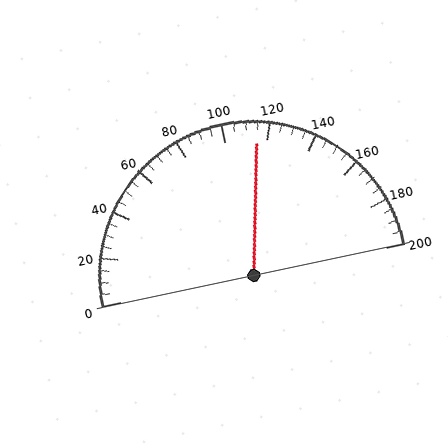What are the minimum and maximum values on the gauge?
The gauge ranges from 0 to 200.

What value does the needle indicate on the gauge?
The needle indicates approximately 115.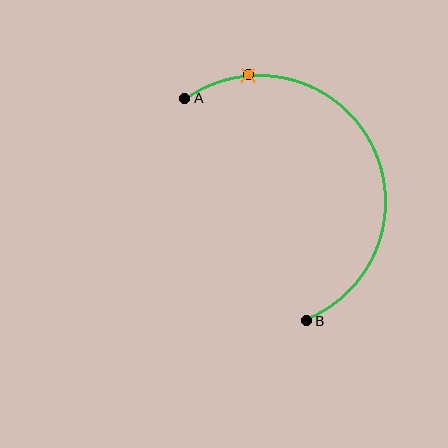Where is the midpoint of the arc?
The arc midpoint is the point on the curve farthest from the straight line joining A and B. It sits to the right of that line.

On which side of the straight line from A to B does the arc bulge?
The arc bulges to the right of the straight line connecting A and B.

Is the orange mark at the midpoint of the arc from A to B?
No. The orange mark lies on the arc but is closer to endpoint A. The arc midpoint would be at the point on the curve equidistant along the arc from both A and B.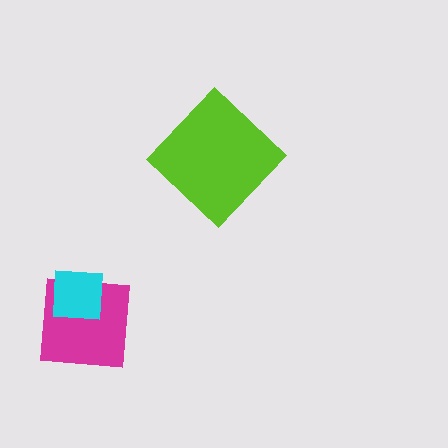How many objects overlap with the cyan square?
1 object overlaps with the cyan square.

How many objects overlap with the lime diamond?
0 objects overlap with the lime diamond.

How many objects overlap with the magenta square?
1 object overlaps with the magenta square.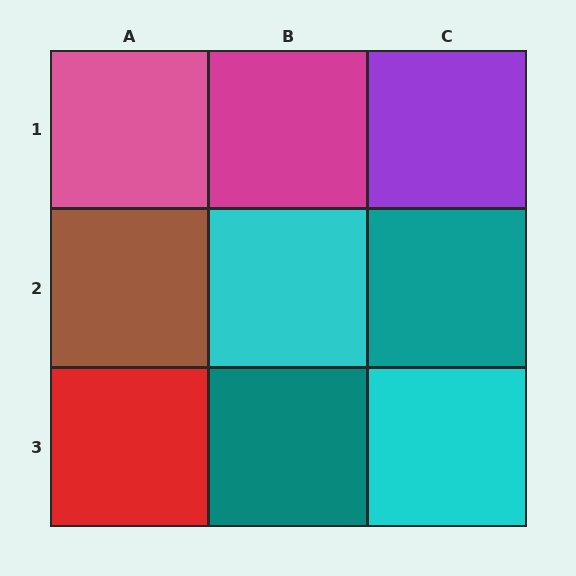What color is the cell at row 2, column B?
Cyan.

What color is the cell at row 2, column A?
Brown.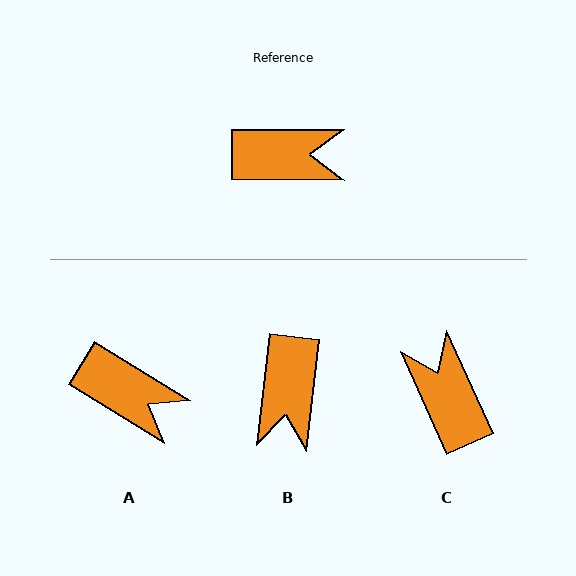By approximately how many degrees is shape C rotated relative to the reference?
Approximately 115 degrees counter-clockwise.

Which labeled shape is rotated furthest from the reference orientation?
C, about 115 degrees away.